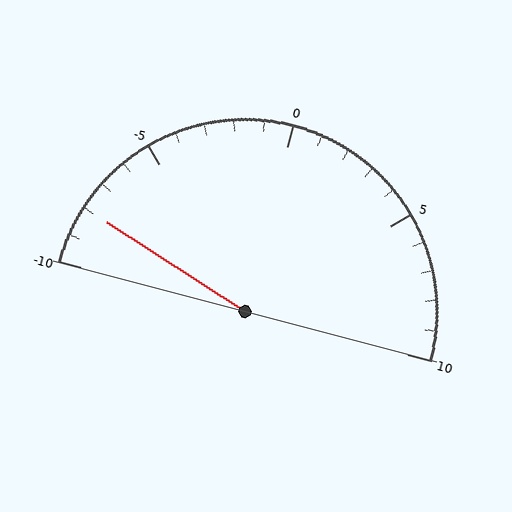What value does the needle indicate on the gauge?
The needle indicates approximately -8.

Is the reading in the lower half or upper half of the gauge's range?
The reading is in the lower half of the range (-10 to 10).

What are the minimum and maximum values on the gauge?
The gauge ranges from -10 to 10.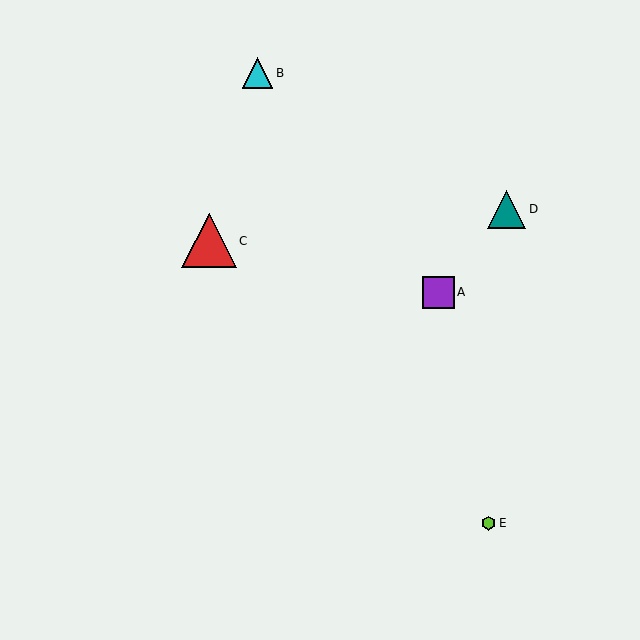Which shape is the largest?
The red triangle (labeled C) is the largest.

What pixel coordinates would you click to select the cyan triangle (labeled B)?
Click at (258, 73) to select the cyan triangle B.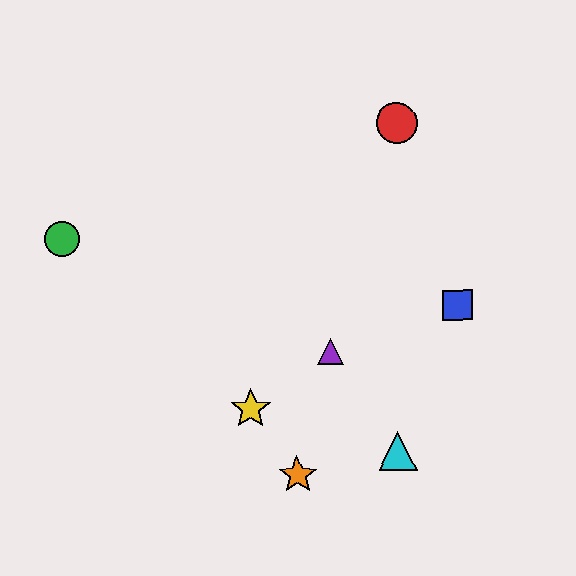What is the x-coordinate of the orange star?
The orange star is at x≈297.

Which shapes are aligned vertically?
The red circle, the cyan triangle are aligned vertically.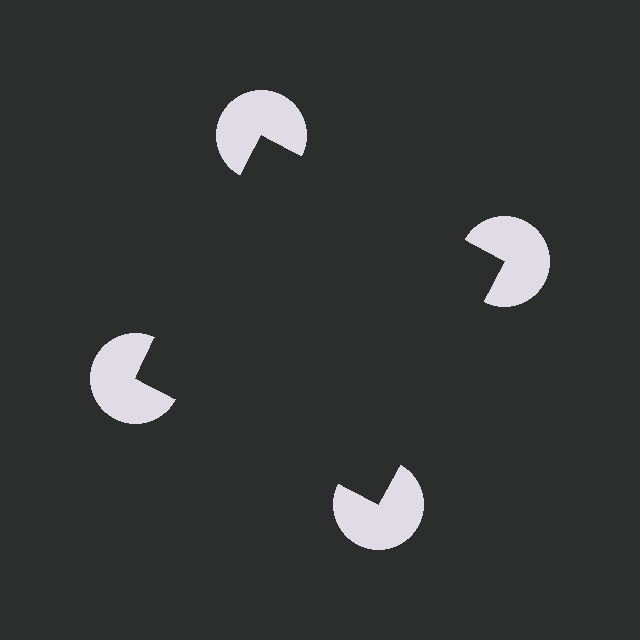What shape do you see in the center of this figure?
An illusory square — its edges are inferred from the aligned wedge cuts in the pac-man discs, not physically drawn.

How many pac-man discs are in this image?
There are 4 — one at each vertex of the illusory square.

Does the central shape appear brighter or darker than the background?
It typically appears slightly darker than the background, even though no actual brightness change is drawn.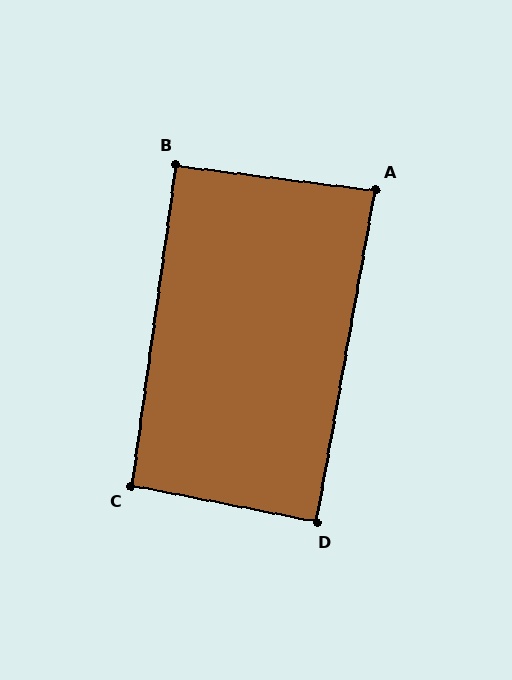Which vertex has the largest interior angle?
C, at approximately 93 degrees.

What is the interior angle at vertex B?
Approximately 91 degrees (approximately right).